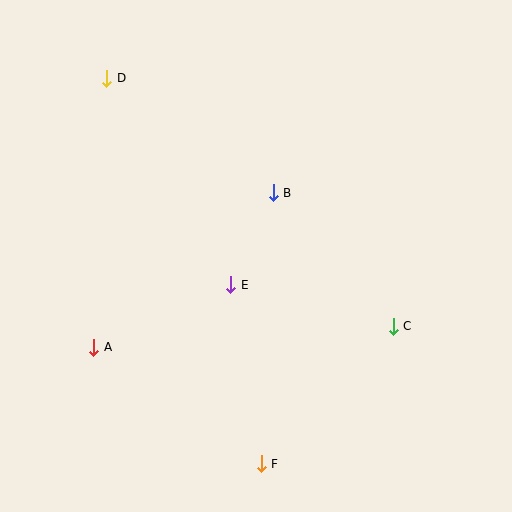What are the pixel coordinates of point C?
Point C is at (393, 326).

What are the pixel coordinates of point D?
Point D is at (107, 78).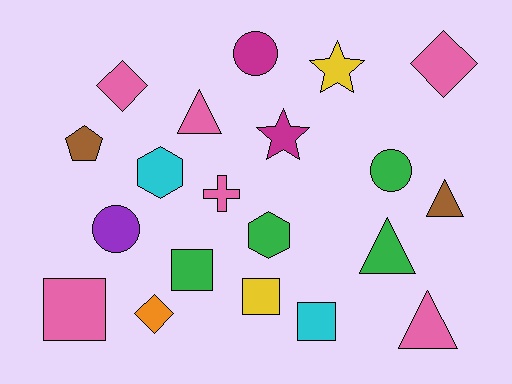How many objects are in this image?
There are 20 objects.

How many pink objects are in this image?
There are 6 pink objects.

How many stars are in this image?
There are 2 stars.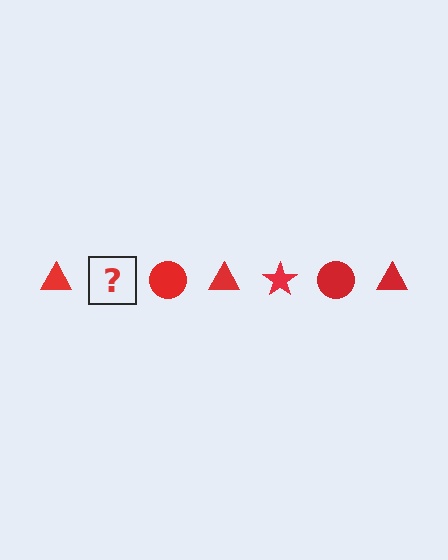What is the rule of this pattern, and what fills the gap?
The rule is that the pattern cycles through triangle, star, circle shapes in red. The gap should be filled with a red star.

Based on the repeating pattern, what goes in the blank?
The blank should be a red star.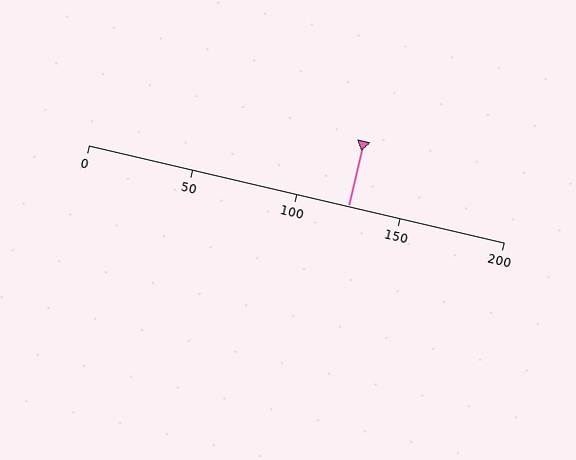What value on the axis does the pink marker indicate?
The marker indicates approximately 125.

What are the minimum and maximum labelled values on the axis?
The axis runs from 0 to 200.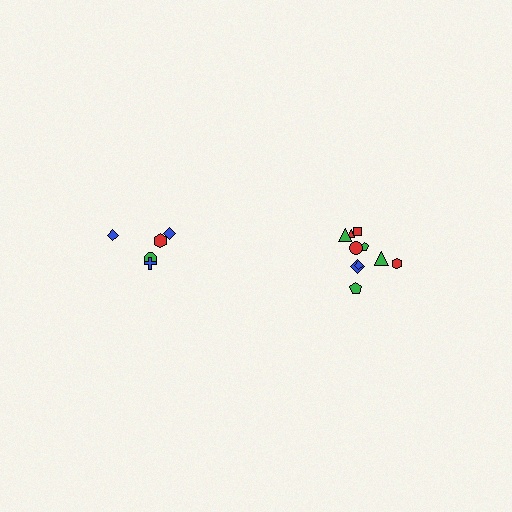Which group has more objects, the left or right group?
The right group.